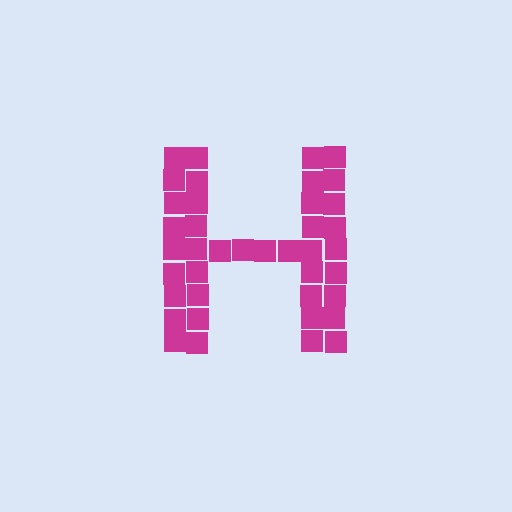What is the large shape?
The large shape is the letter H.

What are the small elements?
The small elements are squares.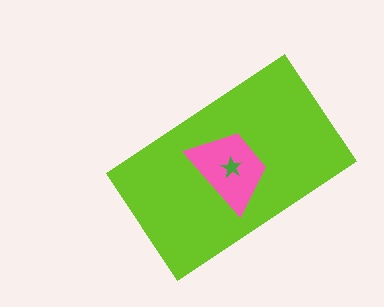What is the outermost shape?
The lime rectangle.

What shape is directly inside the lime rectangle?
The pink trapezoid.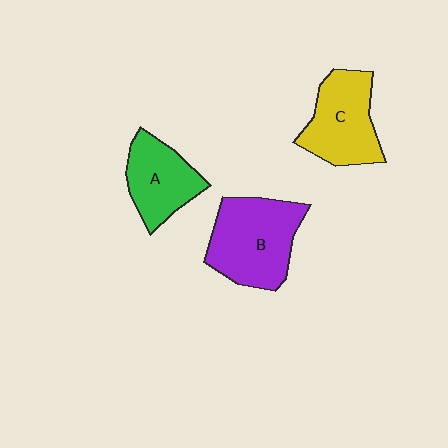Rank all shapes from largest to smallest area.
From largest to smallest: B (purple), C (yellow), A (green).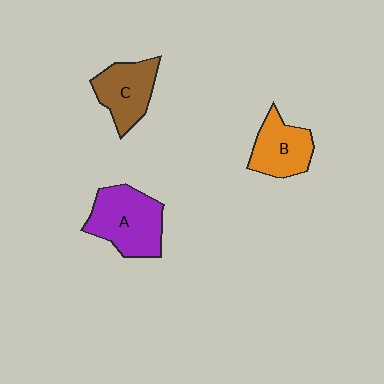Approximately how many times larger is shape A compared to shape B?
Approximately 1.4 times.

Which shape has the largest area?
Shape A (purple).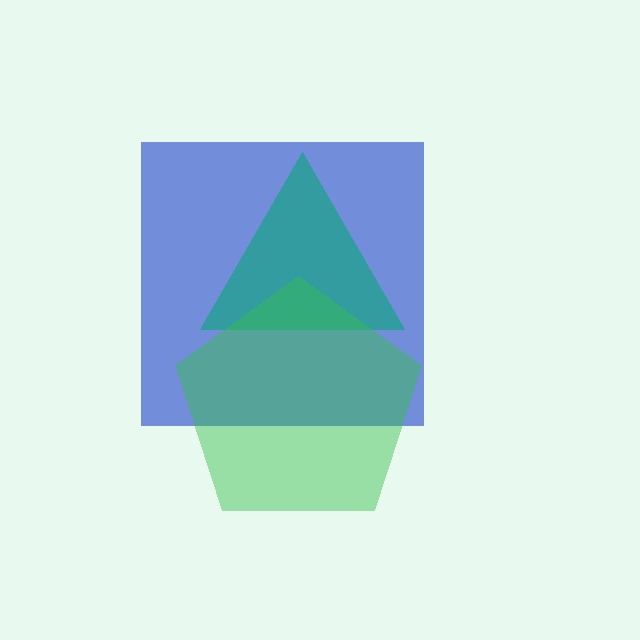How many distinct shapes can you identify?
There are 3 distinct shapes: a blue square, a teal triangle, a green pentagon.